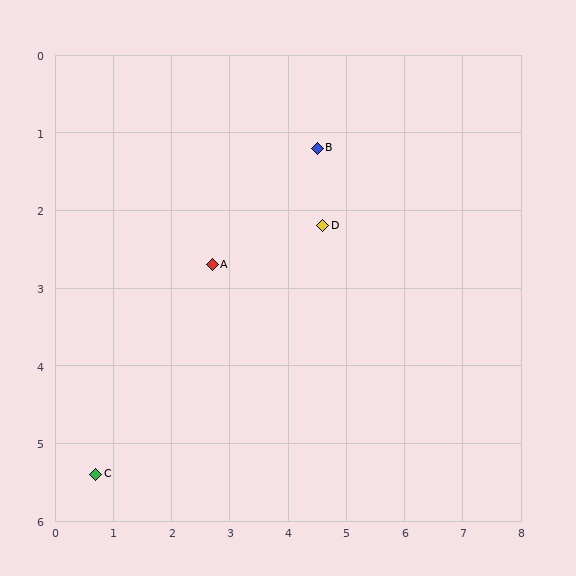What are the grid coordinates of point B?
Point B is at approximately (4.5, 1.2).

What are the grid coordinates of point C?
Point C is at approximately (0.7, 5.4).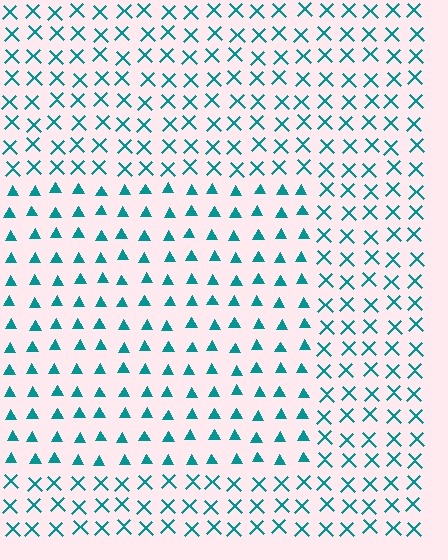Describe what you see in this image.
The image is filled with small teal elements arranged in a uniform grid. A rectangle-shaped region contains triangles, while the surrounding area contains X marks. The boundary is defined purely by the change in element shape.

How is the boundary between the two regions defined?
The boundary is defined by a change in element shape: triangles inside vs. X marks outside. All elements share the same color and spacing.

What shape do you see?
I see a rectangle.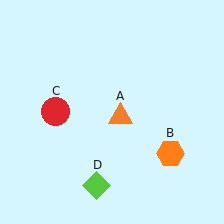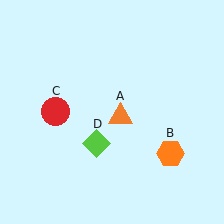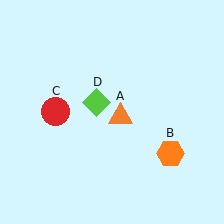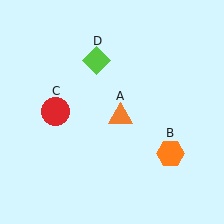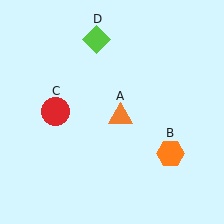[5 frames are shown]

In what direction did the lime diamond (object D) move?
The lime diamond (object D) moved up.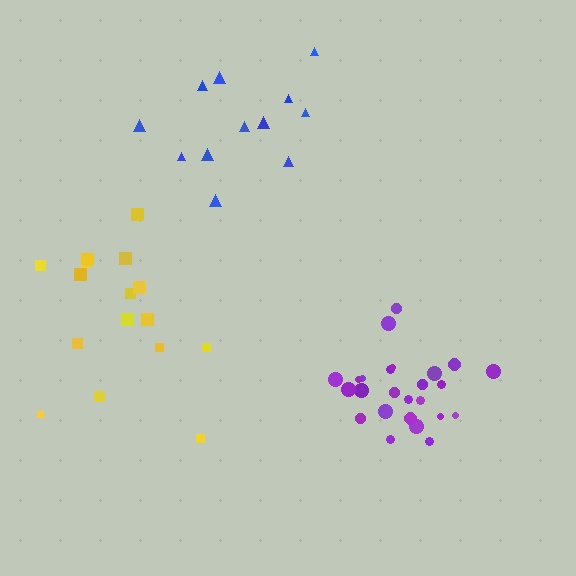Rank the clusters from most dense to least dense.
purple, blue, yellow.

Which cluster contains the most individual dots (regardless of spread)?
Purple (25).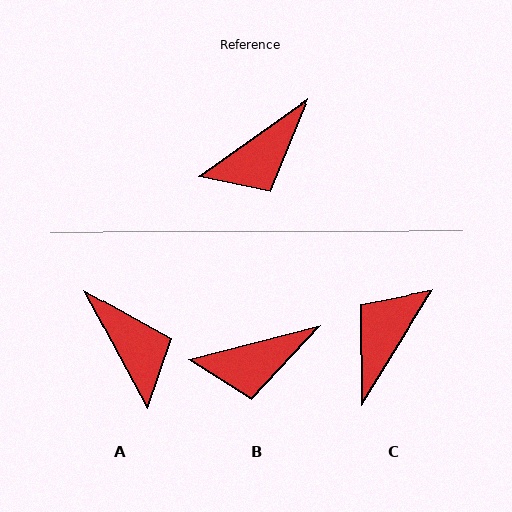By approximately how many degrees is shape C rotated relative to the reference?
Approximately 157 degrees clockwise.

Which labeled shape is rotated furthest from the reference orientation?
C, about 157 degrees away.